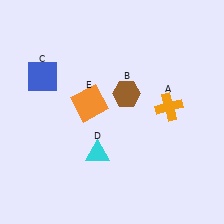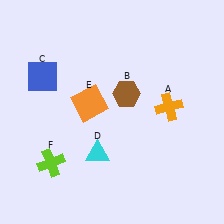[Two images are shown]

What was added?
A lime cross (F) was added in Image 2.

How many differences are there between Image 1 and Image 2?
There is 1 difference between the two images.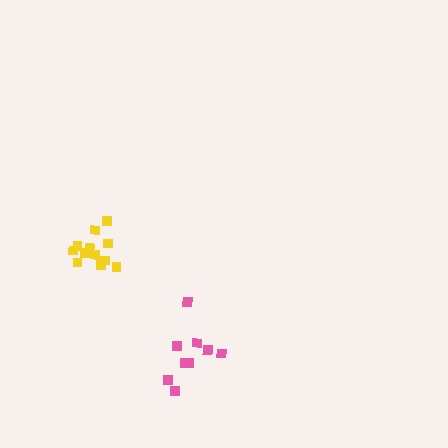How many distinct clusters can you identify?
There are 2 distinct clusters.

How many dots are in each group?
Group 1: 12 dots, Group 2: 9 dots (21 total).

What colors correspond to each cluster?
The clusters are colored: yellow, pink.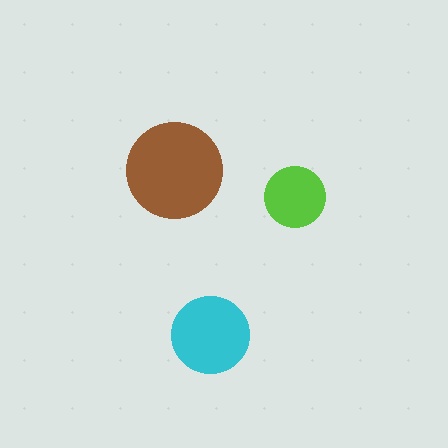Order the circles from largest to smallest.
the brown one, the cyan one, the lime one.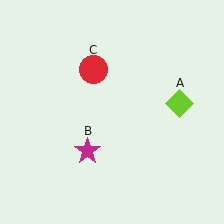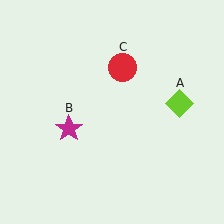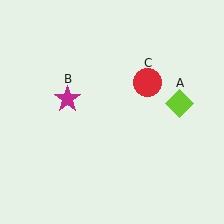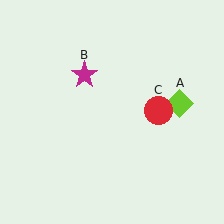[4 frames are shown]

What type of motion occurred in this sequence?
The magenta star (object B), red circle (object C) rotated clockwise around the center of the scene.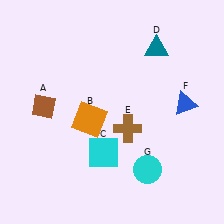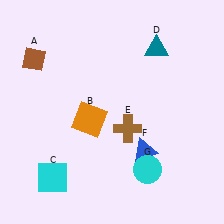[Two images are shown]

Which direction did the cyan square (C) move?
The cyan square (C) moved left.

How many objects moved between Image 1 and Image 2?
3 objects moved between the two images.